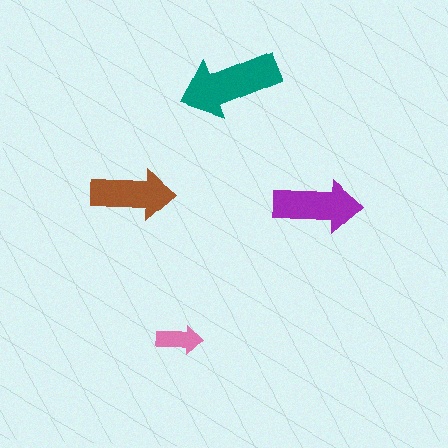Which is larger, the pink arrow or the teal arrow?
The teal one.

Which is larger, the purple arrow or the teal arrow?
The teal one.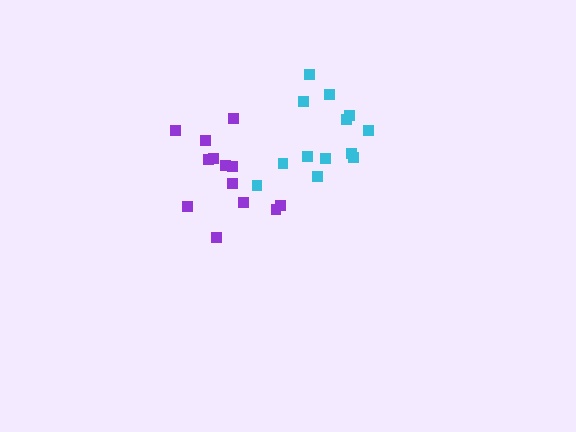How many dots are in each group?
Group 1: 13 dots, Group 2: 13 dots (26 total).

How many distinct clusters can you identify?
There are 2 distinct clusters.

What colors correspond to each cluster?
The clusters are colored: purple, cyan.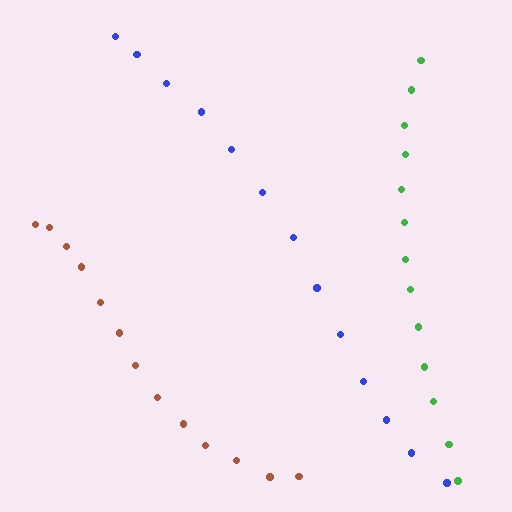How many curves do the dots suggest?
There are 3 distinct paths.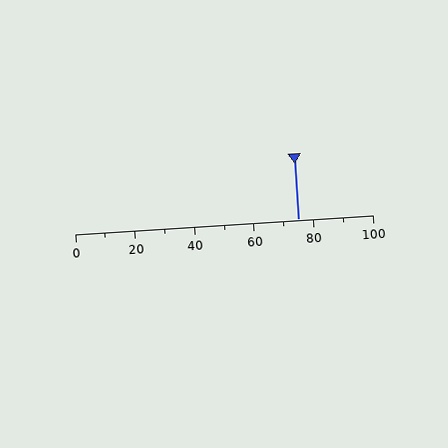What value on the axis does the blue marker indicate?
The marker indicates approximately 75.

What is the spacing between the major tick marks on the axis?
The major ticks are spaced 20 apart.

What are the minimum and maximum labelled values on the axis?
The axis runs from 0 to 100.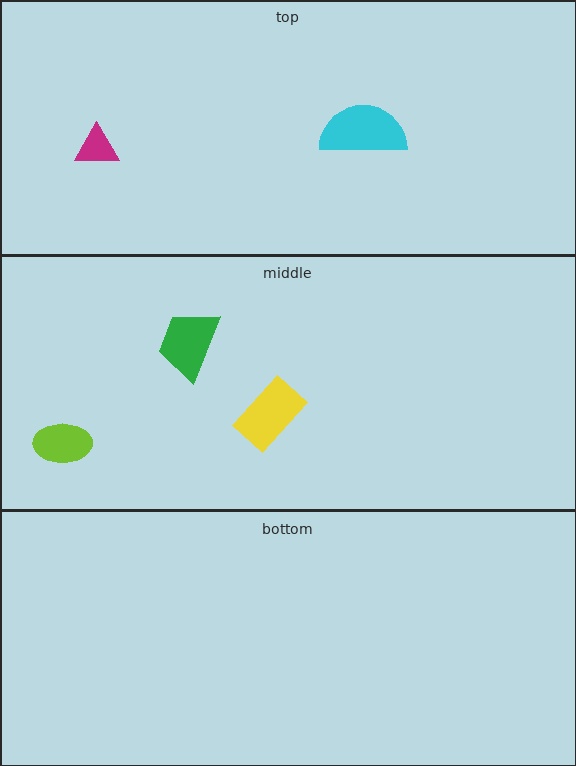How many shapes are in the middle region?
3.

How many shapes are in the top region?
2.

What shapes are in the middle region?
The green trapezoid, the yellow rectangle, the lime ellipse.